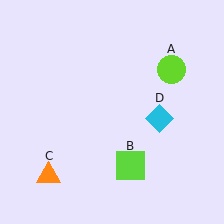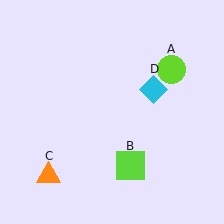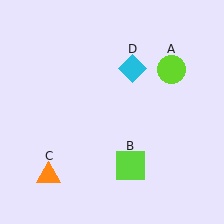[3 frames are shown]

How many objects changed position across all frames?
1 object changed position: cyan diamond (object D).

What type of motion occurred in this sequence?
The cyan diamond (object D) rotated counterclockwise around the center of the scene.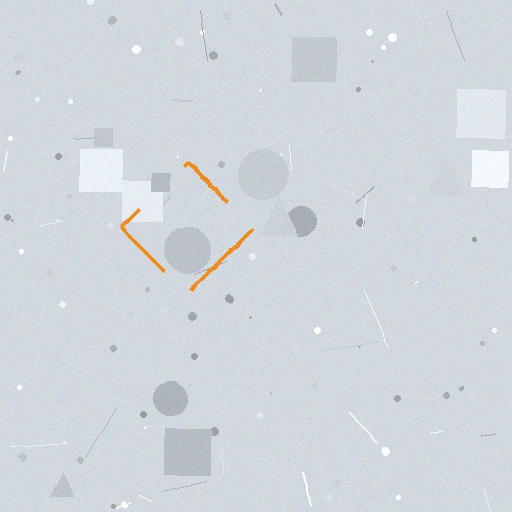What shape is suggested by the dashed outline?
The dashed outline suggests a diamond.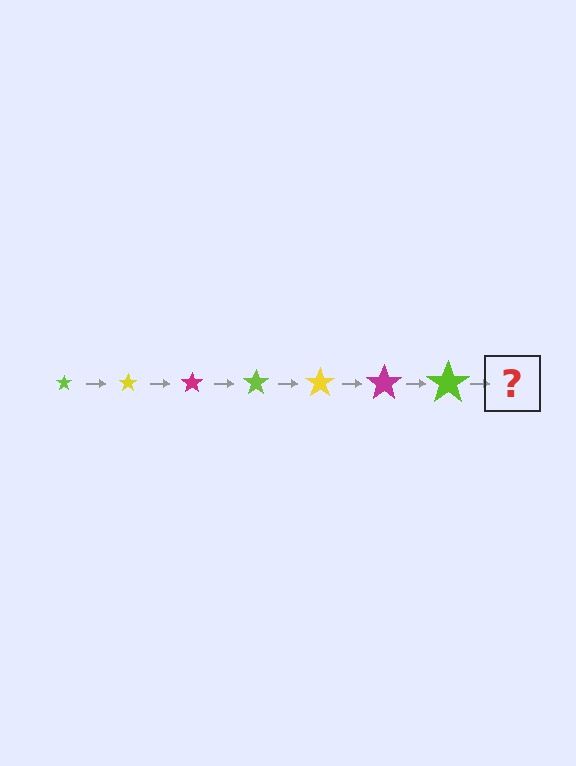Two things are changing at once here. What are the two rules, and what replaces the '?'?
The two rules are that the star grows larger each step and the color cycles through lime, yellow, and magenta. The '?' should be a yellow star, larger than the previous one.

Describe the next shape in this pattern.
It should be a yellow star, larger than the previous one.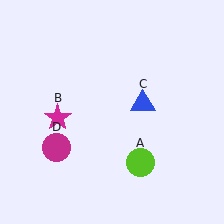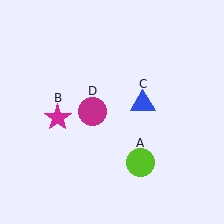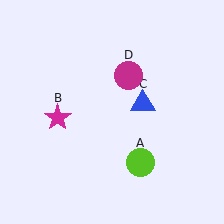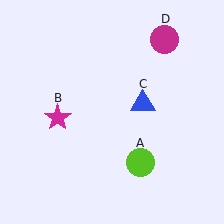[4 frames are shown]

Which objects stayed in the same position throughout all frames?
Lime circle (object A) and magenta star (object B) and blue triangle (object C) remained stationary.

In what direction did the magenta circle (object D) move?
The magenta circle (object D) moved up and to the right.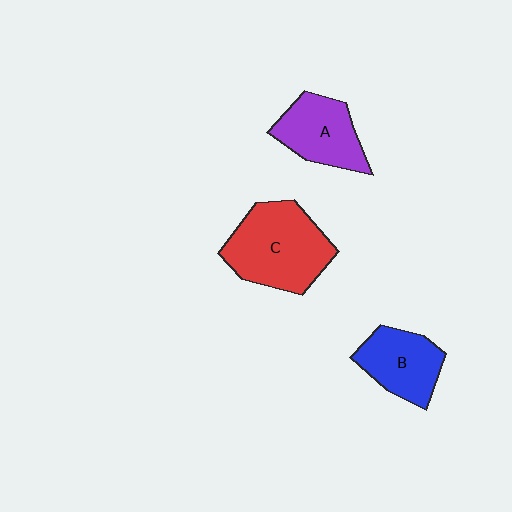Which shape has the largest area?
Shape C (red).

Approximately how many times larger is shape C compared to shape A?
Approximately 1.5 times.